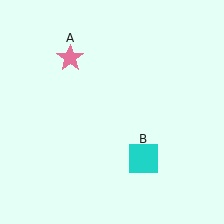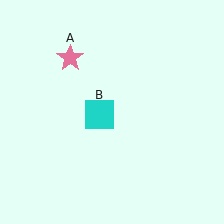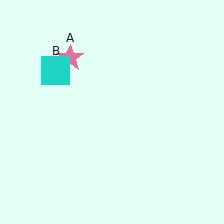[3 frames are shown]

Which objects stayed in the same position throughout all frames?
Pink star (object A) remained stationary.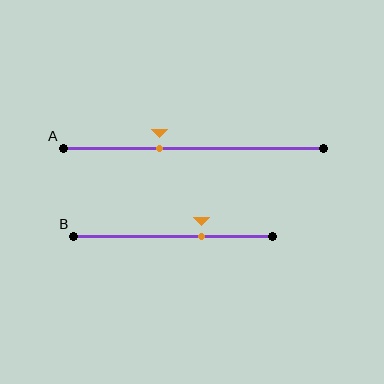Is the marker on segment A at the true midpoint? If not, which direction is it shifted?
No, the marker on segment A is shifted to the left by about 13% of the segment length.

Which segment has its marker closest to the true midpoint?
Segment A has its marker closest to the true midpoint.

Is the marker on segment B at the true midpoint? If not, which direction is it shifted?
No, the marker on segment B is shifted to the right by about 14% of the segment length.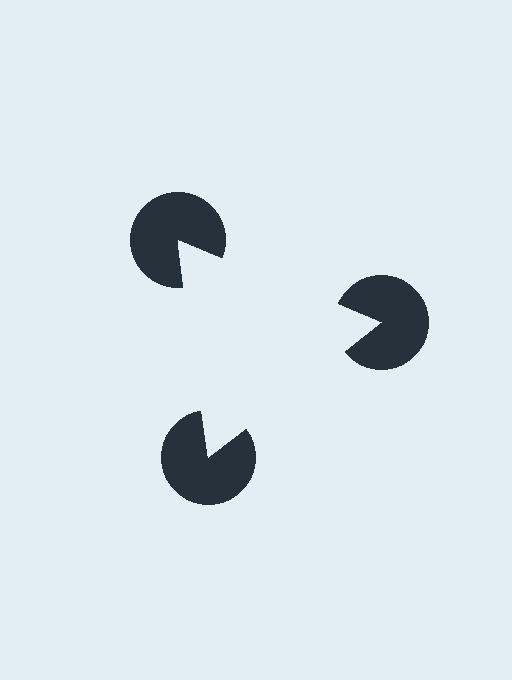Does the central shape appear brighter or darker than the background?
It typically appears slightly brighter than the background, even though no actual brightness change is drawn.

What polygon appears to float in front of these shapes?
An illusory triangle — its edges are inferred from the aligned wedge cuts in the pac-man discs, not physically drawn.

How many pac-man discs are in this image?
There are 3 — one at each vertex of the illusory triangle.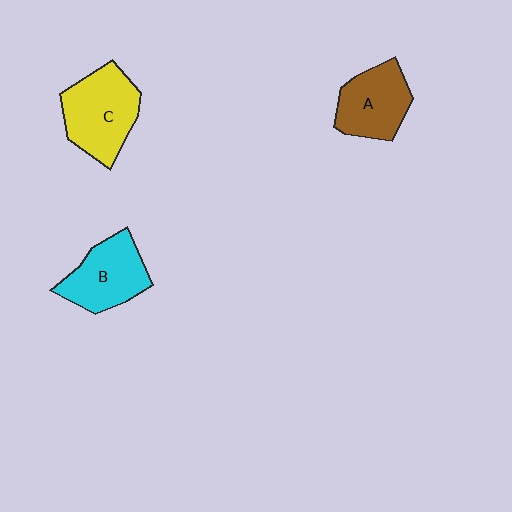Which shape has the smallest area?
Shape A (brown).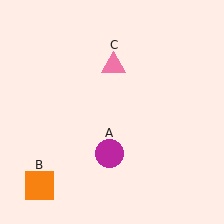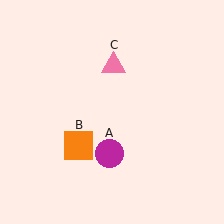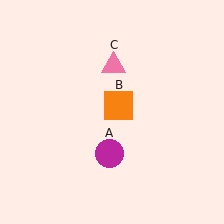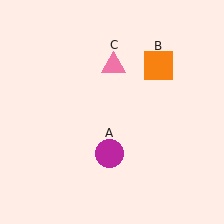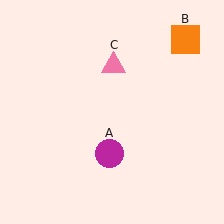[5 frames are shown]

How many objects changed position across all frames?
1 object changed position: orange square (object B).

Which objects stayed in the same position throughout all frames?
Magenta circle (object A) and pink triangle (object C) remained stationary.